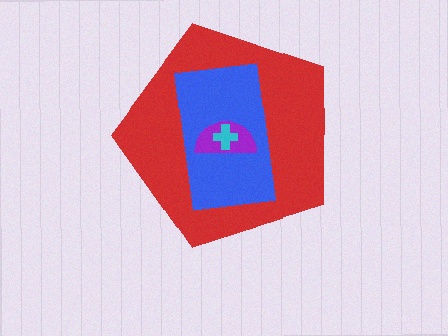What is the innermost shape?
The cyan cross.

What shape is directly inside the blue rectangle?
The purple semicircle.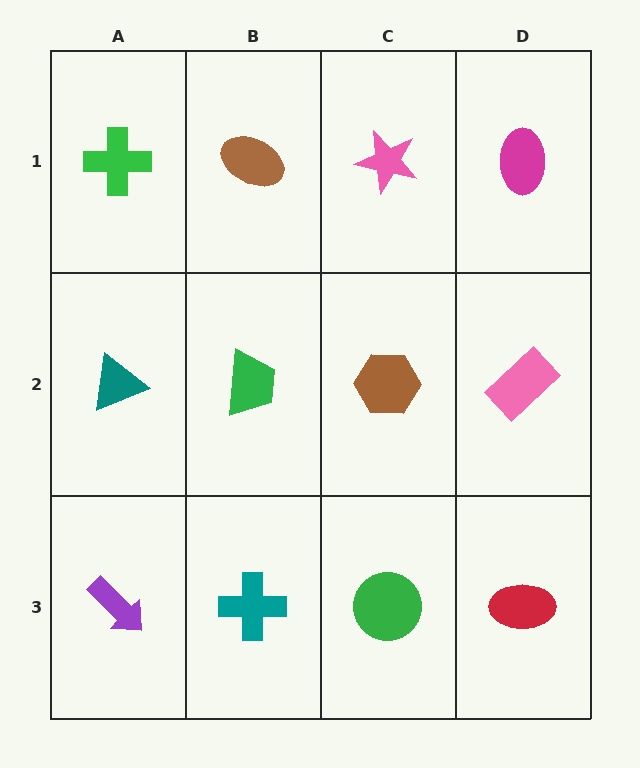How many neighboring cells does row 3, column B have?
3.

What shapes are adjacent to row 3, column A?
A teal triangle (row 2, column A), a teal cross (row 3, column B).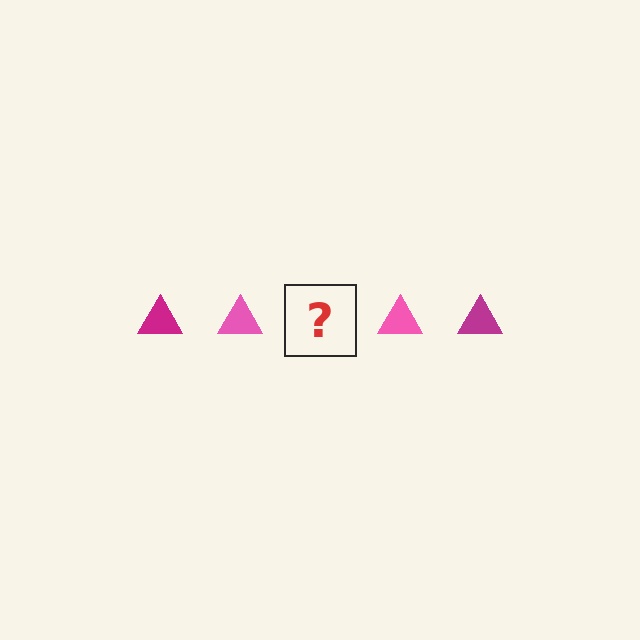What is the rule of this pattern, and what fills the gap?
The rule is that the pattern cycles through magenta, pink triangles. The gap should be filled with a magenta triangle.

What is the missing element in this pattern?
The missing element is a magenta triangle.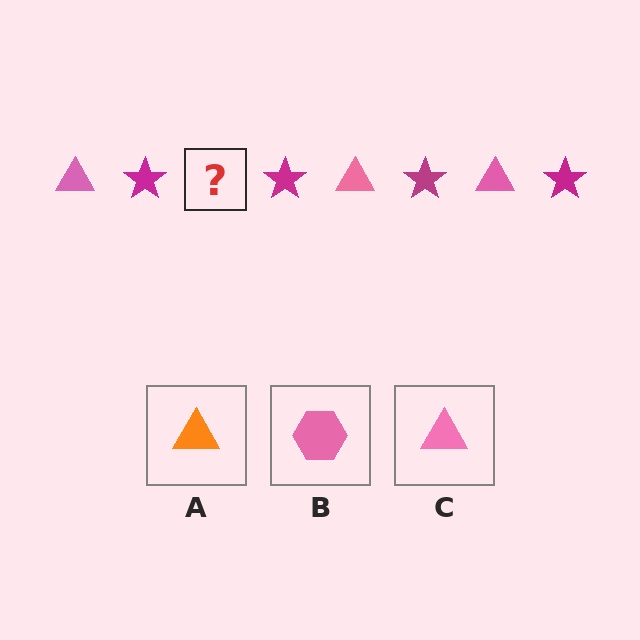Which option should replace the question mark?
Option C.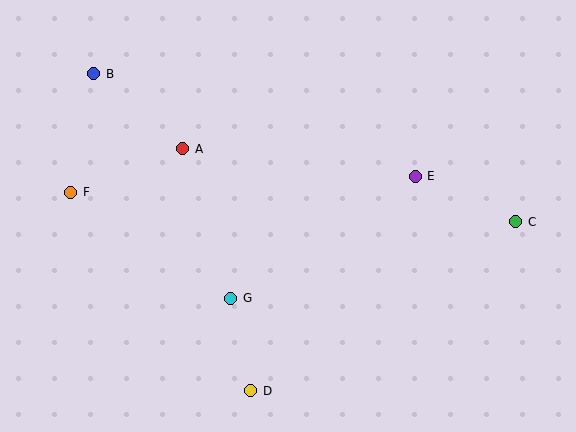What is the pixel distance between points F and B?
The distance between F and B is 121 pixels.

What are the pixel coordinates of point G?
Point G is at (231, 298).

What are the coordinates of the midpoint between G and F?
The midpoint between G and F is at (151, 245).